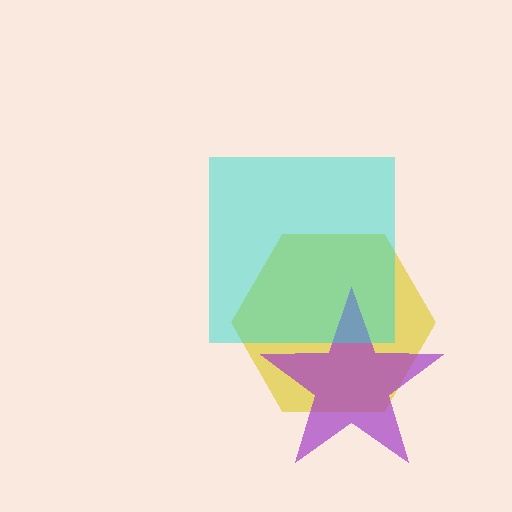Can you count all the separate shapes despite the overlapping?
Yes, there are 3 separate shapes.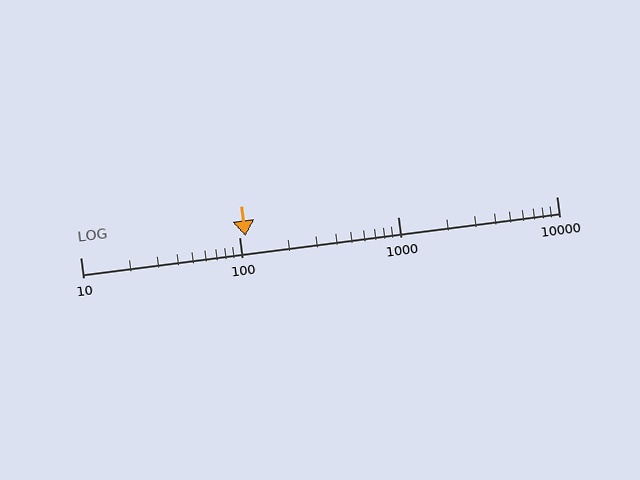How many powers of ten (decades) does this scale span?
The scale spans 3 decades, from 10 to 10000.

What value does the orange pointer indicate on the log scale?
The pointer indicates approximately 110.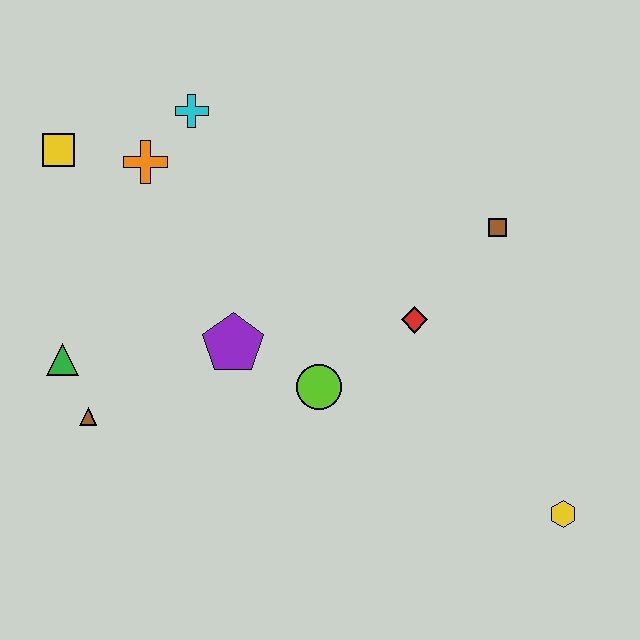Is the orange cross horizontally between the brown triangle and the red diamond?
Yes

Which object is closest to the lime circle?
The purple pentagon is closest to the lime circle.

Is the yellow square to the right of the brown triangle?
No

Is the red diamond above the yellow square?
No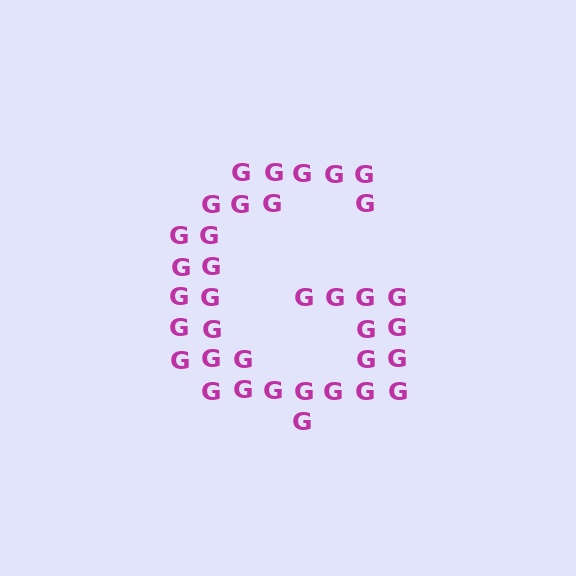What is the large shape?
The large shape is the letter G.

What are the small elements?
The small elements are letter G's.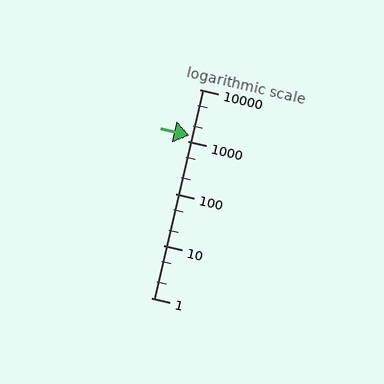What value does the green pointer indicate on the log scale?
The pointer indicates approximately 1300.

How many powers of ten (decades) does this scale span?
The scale spans 4 decades, from 1 to 10000.